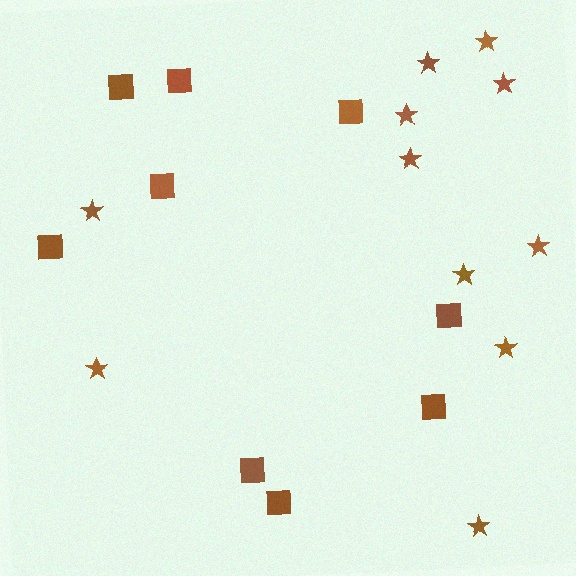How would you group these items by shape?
There are 2 groups: one group of squares (9) and one group of stars (11).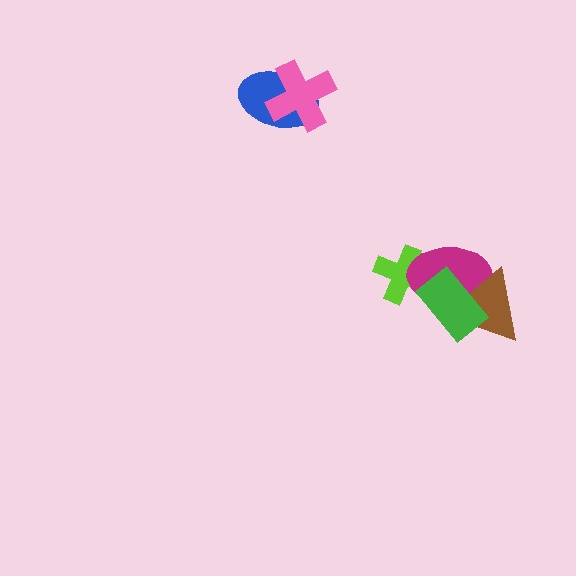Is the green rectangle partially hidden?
No, no other shape covers it.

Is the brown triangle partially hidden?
Yes, it is partially covered by another shape.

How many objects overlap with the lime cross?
1 object overlaps with the lime cross.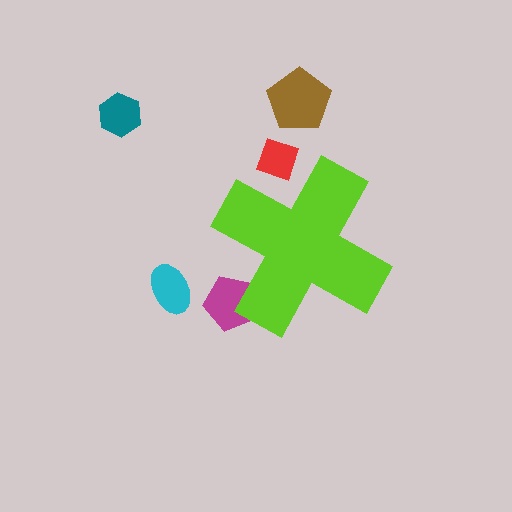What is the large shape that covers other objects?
A lime cross.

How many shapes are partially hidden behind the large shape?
2 shapes are partially hidden.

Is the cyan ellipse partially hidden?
No, the cyan ellipse is fully visible.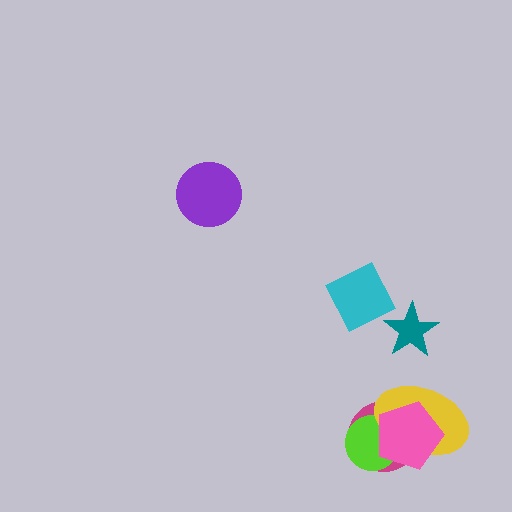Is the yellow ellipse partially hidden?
Yes, it is partially covered by another shape.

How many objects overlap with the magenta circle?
3 objects overlap with the magenta circle.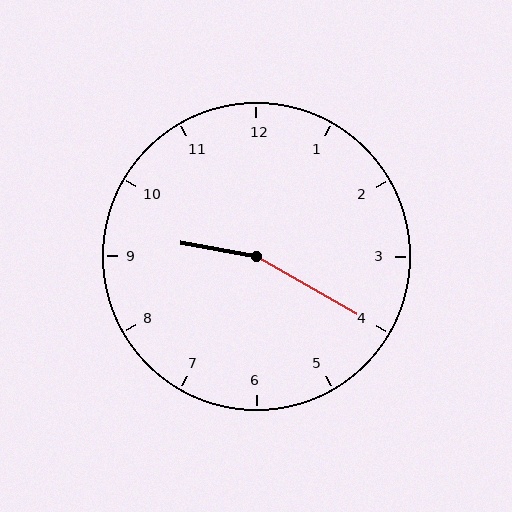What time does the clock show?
9:20.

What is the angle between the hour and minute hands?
Approximately 160 degrees.